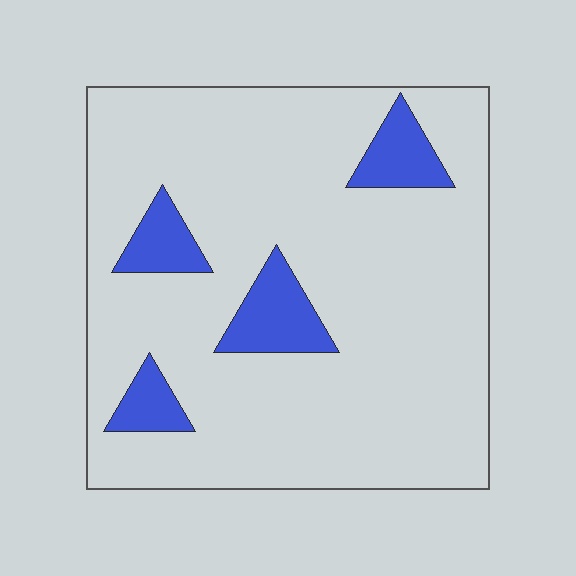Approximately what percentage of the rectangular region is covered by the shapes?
Approximately 15%.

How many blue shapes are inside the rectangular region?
4.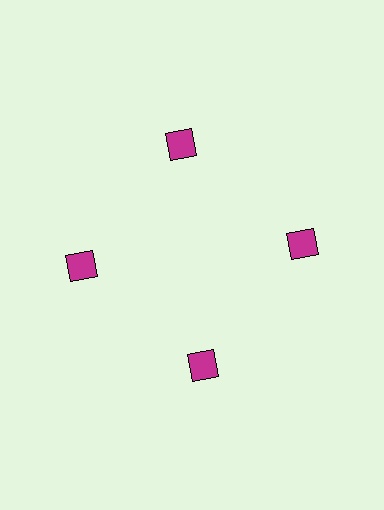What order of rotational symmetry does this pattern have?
This pattern has 4-fold rotational symmetry.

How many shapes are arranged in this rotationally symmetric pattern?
There are 4 shapes, arranged in 4 groups of 1.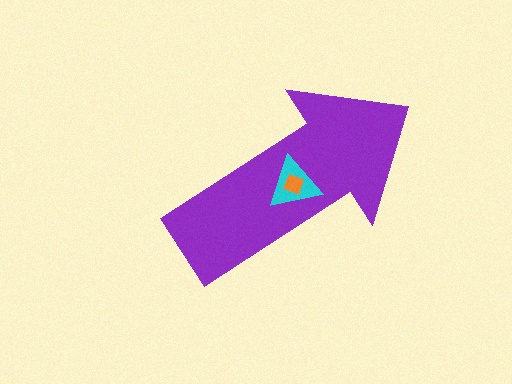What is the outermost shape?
The purple arrow.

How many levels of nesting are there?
3.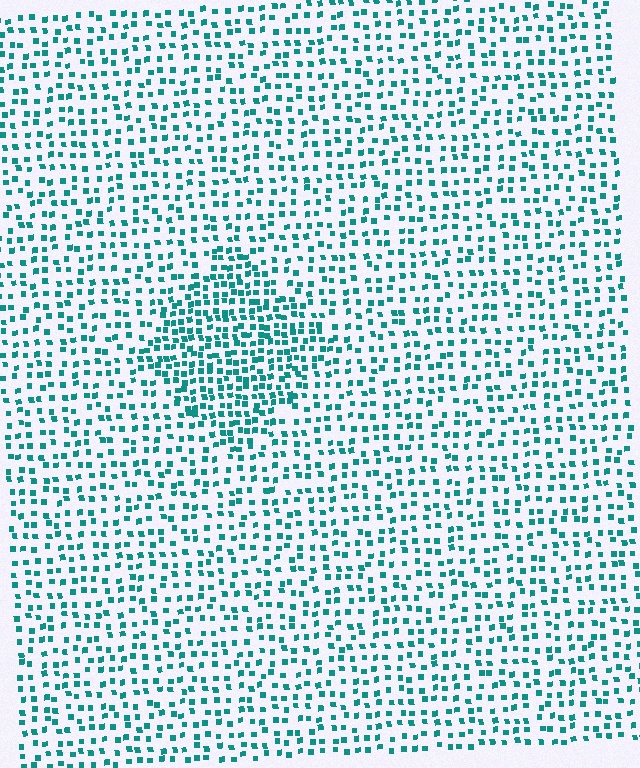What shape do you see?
I see a diamond.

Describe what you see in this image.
The image contains small teal elements arranged at two different densities. A diamond-shaped region is visible where the elements are more densely packed than the surrounding area.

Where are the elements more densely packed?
The elements are more densely packed inside the diamond boundary.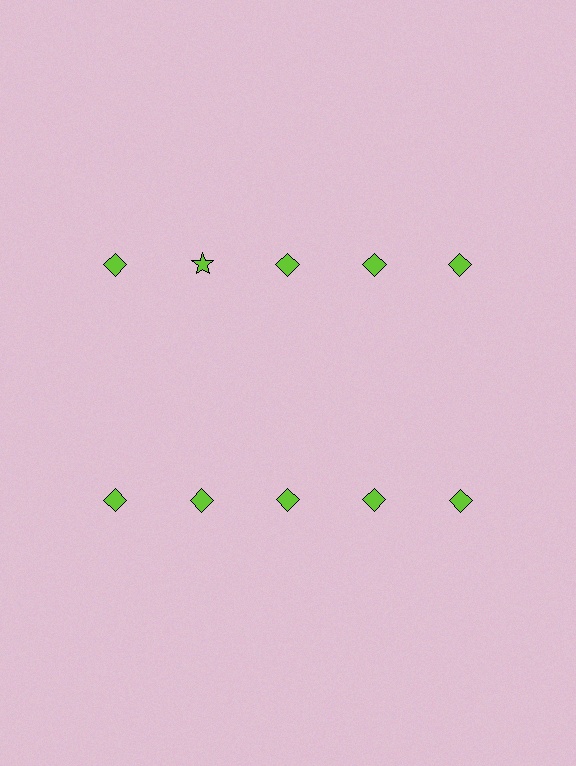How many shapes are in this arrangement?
There are 10 shapes arranged in a grid pattern.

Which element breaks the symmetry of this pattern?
The lime star in the top row, second from left column breaks the symmetry. All other shapes are lime diamonds.